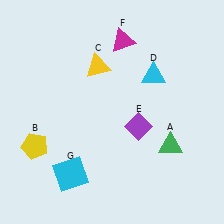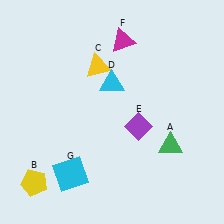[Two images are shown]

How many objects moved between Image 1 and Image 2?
2 objects moved between the two images.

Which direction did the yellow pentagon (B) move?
The yellow pentagon (B) moved down.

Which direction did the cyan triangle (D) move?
The cyan triangle (D) moved left.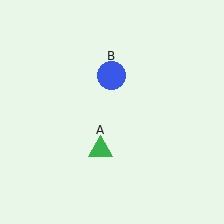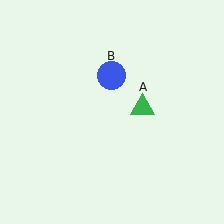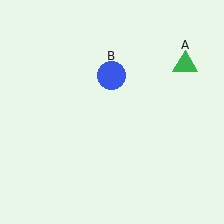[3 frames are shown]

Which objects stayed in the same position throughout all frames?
Blue circle (object B) remained stationary.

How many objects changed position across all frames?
1 object changed position: green triangle (object A).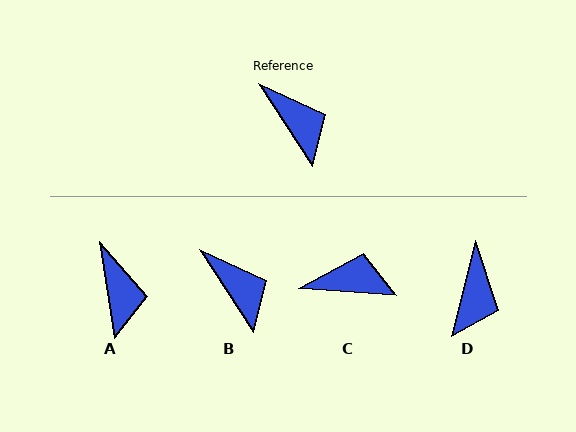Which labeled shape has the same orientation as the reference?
B.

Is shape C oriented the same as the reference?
No, it is off by about 53 degrees.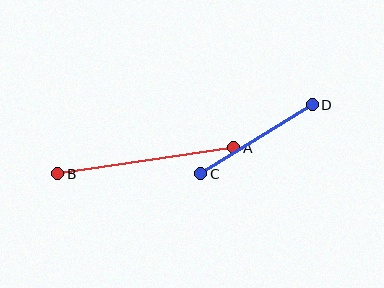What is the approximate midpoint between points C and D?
The midpoint is at approximately (256, 139) pixels.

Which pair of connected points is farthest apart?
Points A and B are farthest apart.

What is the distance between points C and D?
The distance is approximately 131 pixels.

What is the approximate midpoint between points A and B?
The midpoint is at approximately (146, 161) pixels.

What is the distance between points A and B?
The distance is approximately 178 pixels.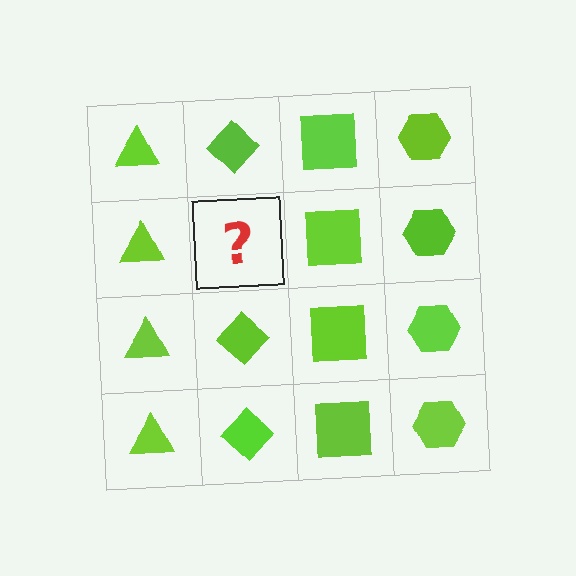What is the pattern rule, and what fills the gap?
The rule is that each column has a consistent shape. The gap should be filled with a lime diamond.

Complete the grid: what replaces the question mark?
The question mark should be replaced with a lime diamond.